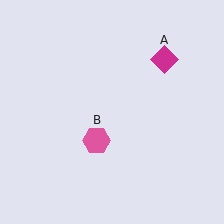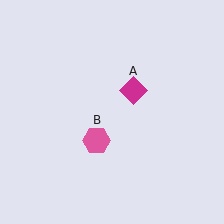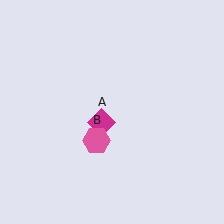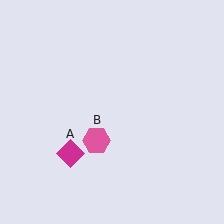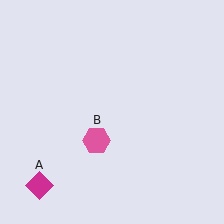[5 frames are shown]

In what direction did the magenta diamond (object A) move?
The magenta diamond (object A) moved down and to the left.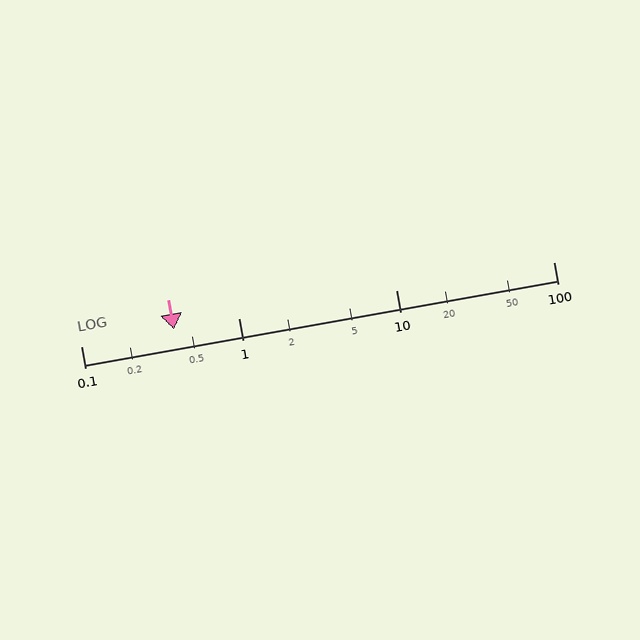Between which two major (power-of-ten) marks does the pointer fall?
The pointer is between 0.1 and 1.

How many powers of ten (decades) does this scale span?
The scale spans 3 decades, from 0.1 to 100.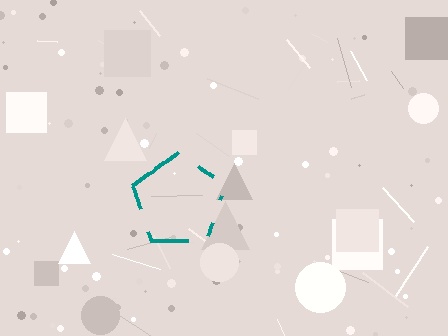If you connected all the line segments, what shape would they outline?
They would outline a pentagon.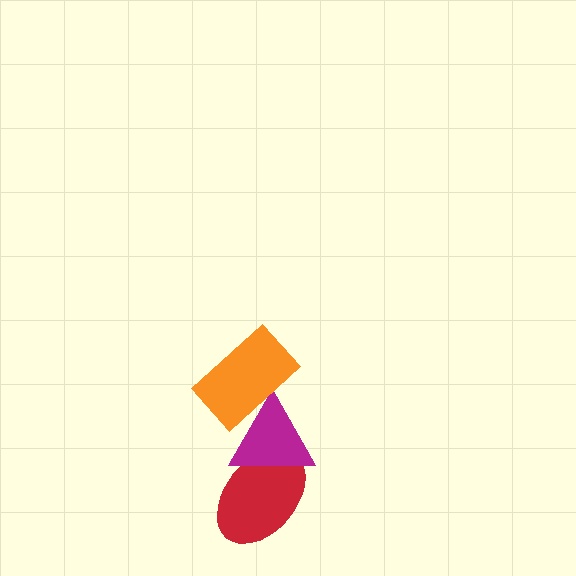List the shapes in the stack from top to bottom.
From top to bottom: the orange rectangle, the magenta triangle, the red ellipse.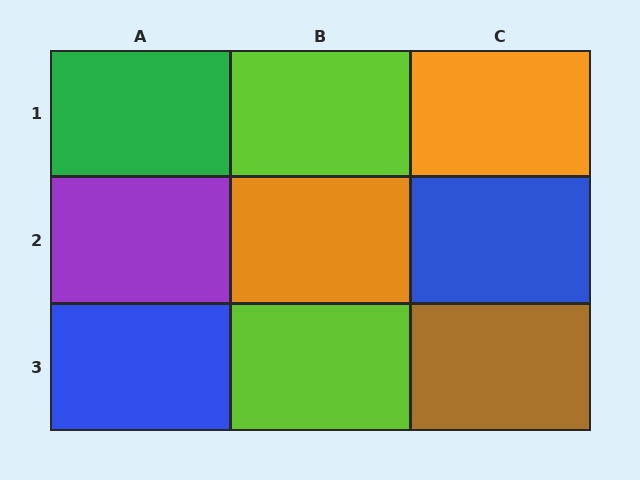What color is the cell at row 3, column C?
Brown.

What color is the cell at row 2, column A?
Purple.